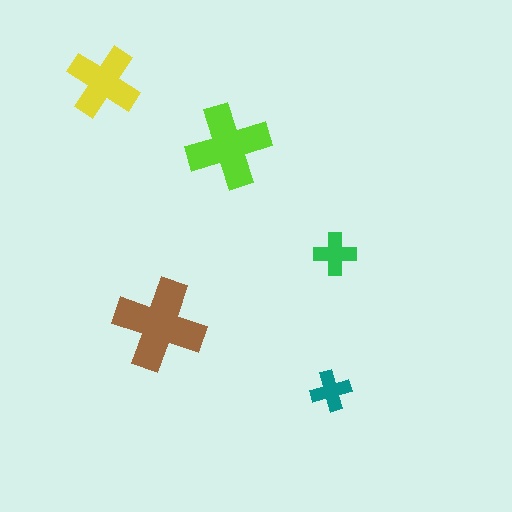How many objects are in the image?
There are 5 objects in the image.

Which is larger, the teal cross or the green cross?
The green one.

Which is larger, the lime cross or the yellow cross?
The lime one.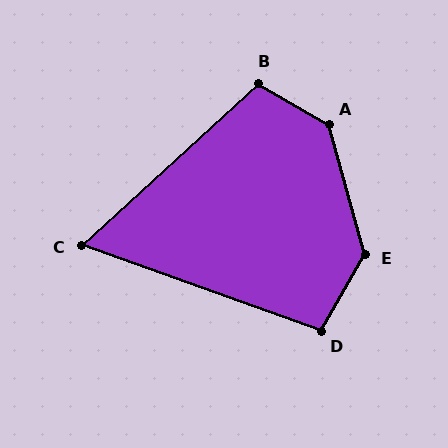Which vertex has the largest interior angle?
A, at approximately 136 degrees.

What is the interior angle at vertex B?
Approximately 107 degrees (obtuse).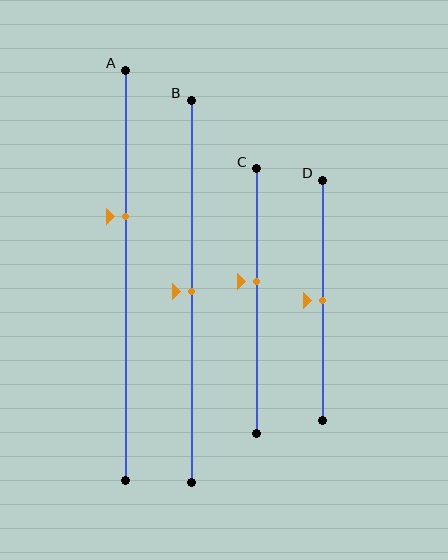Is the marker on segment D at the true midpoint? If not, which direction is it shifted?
Yes, the marker on segment D is at the true midpoint.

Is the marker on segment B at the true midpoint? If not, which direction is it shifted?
Yes, the marker on segment B is at the true midpoint.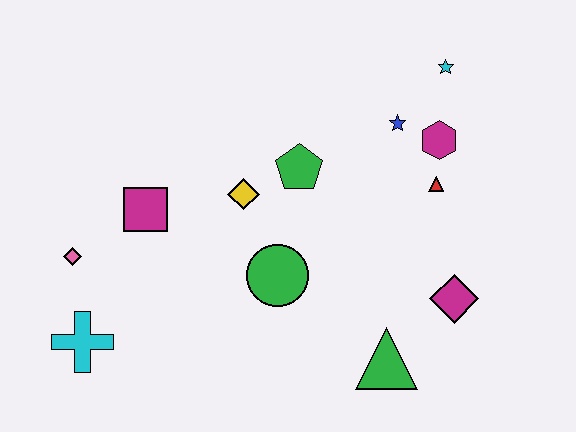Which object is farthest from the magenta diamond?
The pink diamond is farthest from the magenta diamond.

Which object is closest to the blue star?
The magenta hexagon is closest to the blue star.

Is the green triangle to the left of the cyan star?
Yes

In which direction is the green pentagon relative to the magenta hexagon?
The green pentagon is to the left of the magenta hexagon.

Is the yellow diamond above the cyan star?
No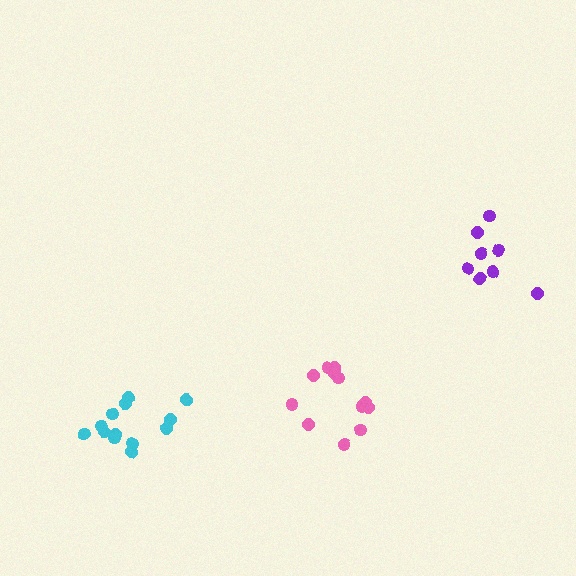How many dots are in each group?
Group 1: 8 dots, Group 2: 13 dots, Group 3: 13 dots (34 total).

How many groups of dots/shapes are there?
There are 3 groups.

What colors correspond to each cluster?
The clusters are colored: purple, cyan, pink.